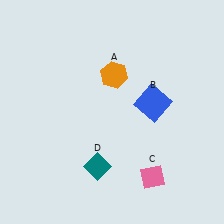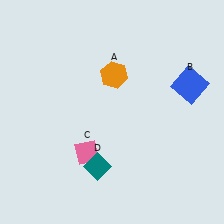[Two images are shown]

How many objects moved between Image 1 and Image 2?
2 objects moved between the two images.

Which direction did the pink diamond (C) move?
The pink diamond (C) moved left.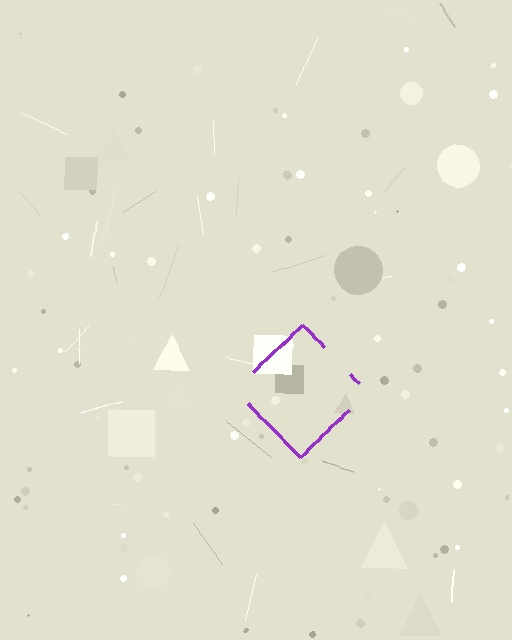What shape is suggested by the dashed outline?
The dashed outline suggests a diamond.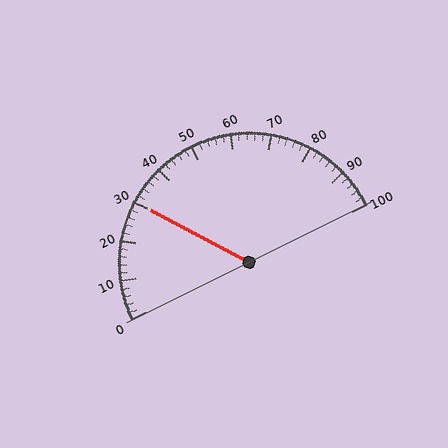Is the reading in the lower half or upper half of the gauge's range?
The reading is in the lower half of the range (0 to 100).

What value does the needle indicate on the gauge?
The needle indicates approximately 30.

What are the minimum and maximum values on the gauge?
The gauge ranges from 0 to 100.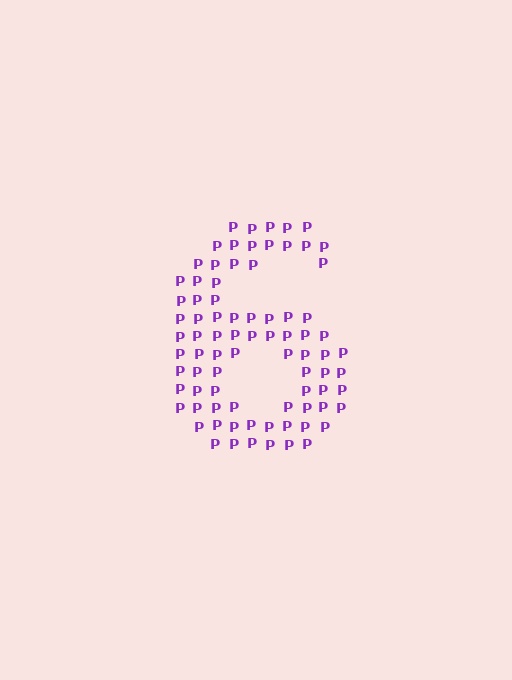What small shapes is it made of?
It is made of small letter P's.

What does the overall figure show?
The overall figure shows the digit 6.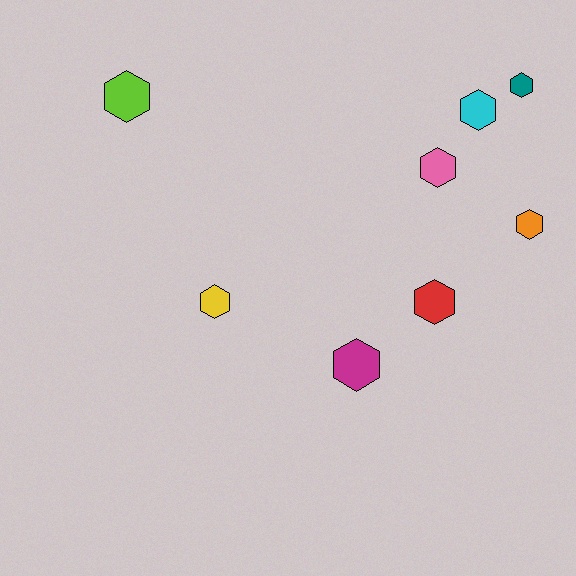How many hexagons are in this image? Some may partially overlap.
There are 8 hexagons.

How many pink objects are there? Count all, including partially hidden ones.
There is 1 pink object.